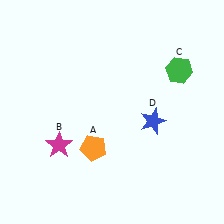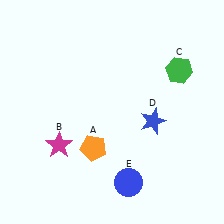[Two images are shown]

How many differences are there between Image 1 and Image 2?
There is 1 difference between the two images.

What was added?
A blue circle (E) was added in Image 2.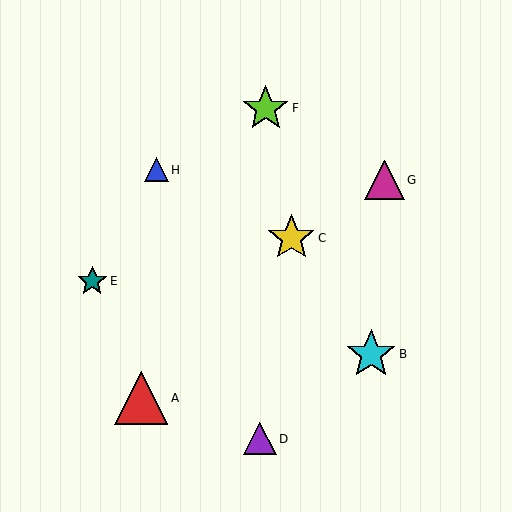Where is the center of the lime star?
The center of the lime star is at (266, 108).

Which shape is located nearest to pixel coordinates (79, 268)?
The teal star (labeled E) at (92, 281) is nearest to that location.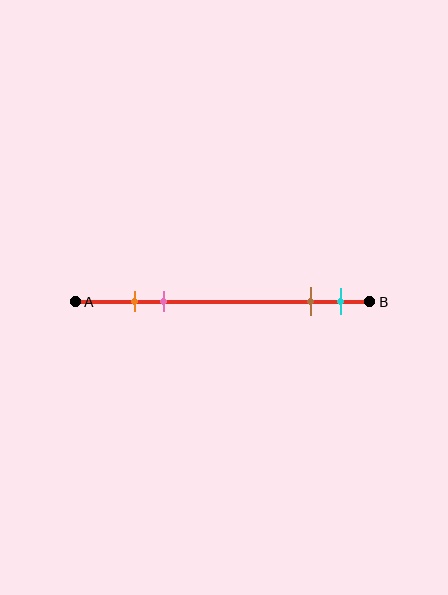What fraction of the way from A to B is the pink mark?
The pink mark is approximately 30% (0.3) of the way from A to B.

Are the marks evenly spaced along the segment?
No, the marks are not evenly spaced.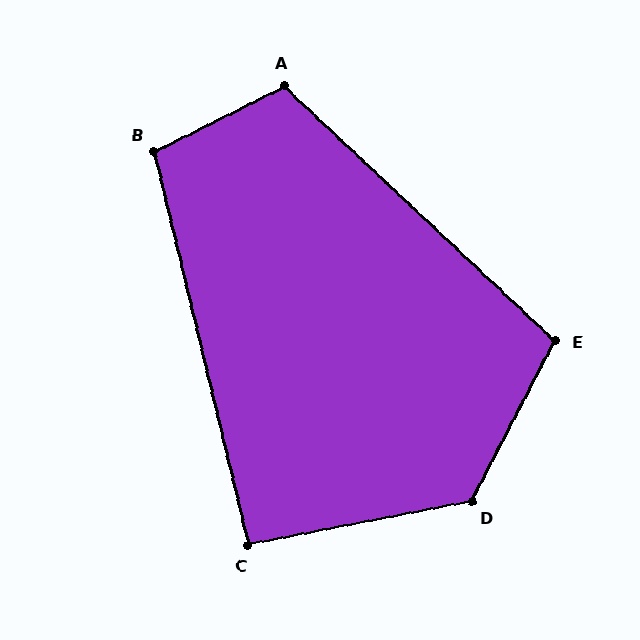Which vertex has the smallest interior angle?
C, at approximately 92 degrees.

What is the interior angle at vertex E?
Approximately 106 degrees (obtuse).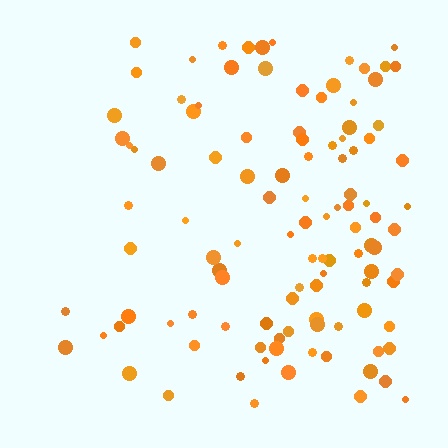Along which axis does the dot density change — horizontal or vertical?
Horizontal.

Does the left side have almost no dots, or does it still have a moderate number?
Still a moderate number, just noticeably fewer than the right.